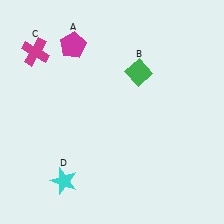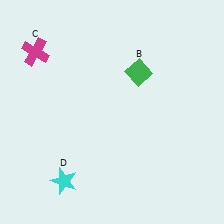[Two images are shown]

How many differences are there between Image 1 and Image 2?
There is 1 difference between the two images.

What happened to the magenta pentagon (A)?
The magenta pentagon (A) was removed in Image 2. It was in the top-left area of Image 1.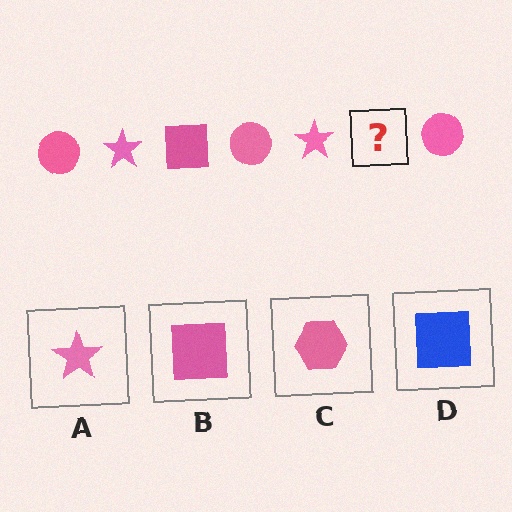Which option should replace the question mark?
Option B.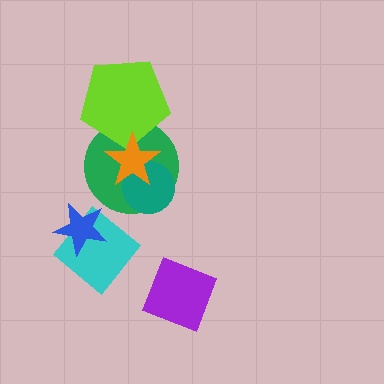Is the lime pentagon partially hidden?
Yes, it is partially covered by another shape.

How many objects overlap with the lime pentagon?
2 objects overlap with the lime pentagon.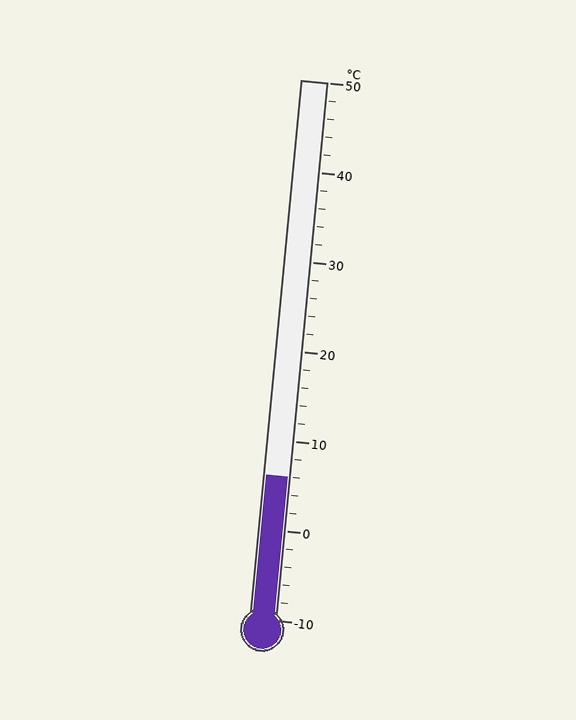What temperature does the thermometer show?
The thermometer shows approximately 6°C.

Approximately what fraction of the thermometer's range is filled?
The thermometer is filled to approximately 25% of its range.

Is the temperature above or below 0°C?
The temperature is above 0°C.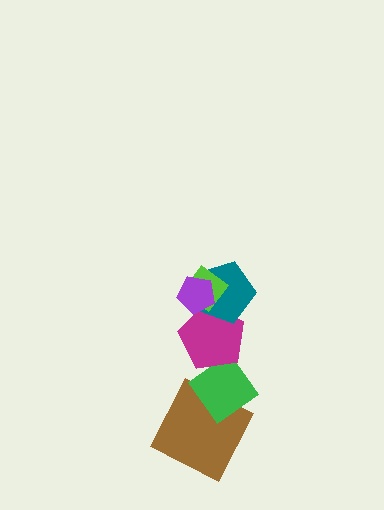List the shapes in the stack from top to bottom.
From top to bottom: the purple pentagon, the lime diamond, the teal pentagon, the magenta pentagon, the green diamond, the brown square.